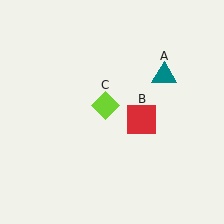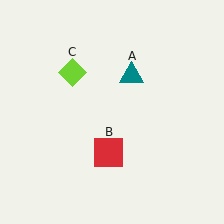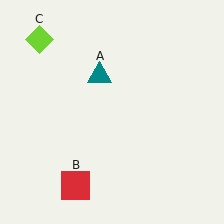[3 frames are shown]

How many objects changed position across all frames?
3 objects changed position: teal triangle (object A), red square (object B), lime diamond (object C).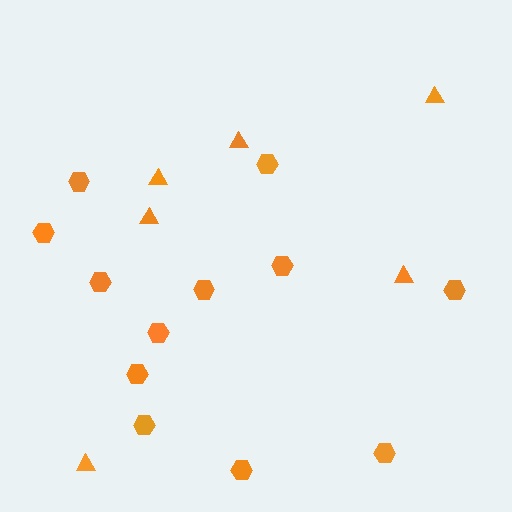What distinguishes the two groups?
There are 2 groups: one group of triangles (6) and one group of hexagons (12).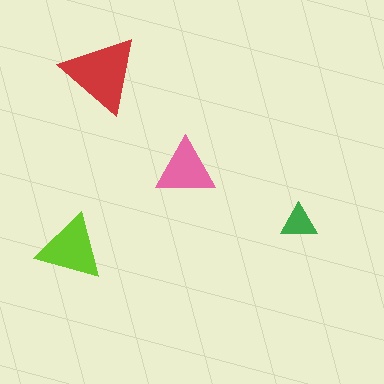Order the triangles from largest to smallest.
the red one, the lime one, the pink one, the green one.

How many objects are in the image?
There are 4 objects in the image.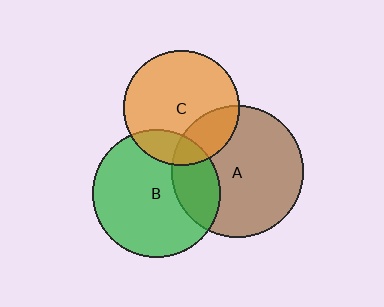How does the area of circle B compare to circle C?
Approximately 1.2 times.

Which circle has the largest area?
Circle A (brown).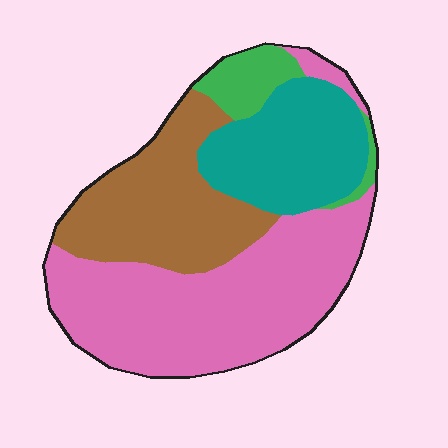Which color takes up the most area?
Pink, at roughly 45%.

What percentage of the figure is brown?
Brown covers 26% of the figure.